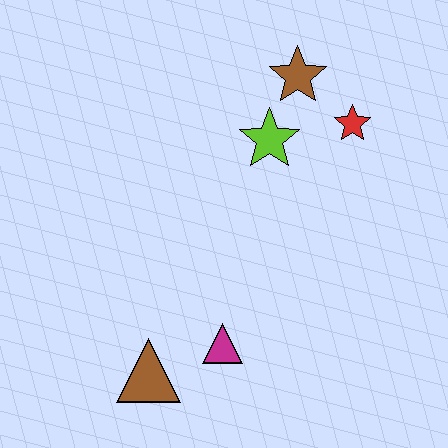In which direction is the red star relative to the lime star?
The red star is to the right of the lime star.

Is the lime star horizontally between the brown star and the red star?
No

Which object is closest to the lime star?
The brown star is closest to the lime star.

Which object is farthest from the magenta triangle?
The brown star is farthest from the magenta triangle.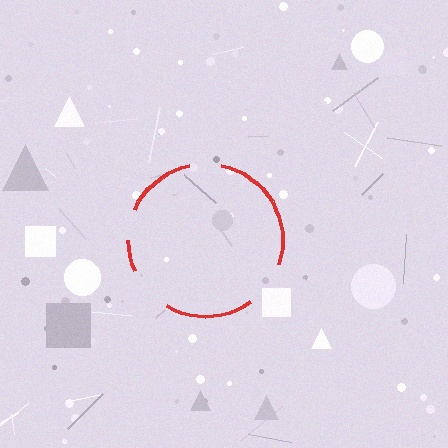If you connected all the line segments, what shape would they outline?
They would outline a circle.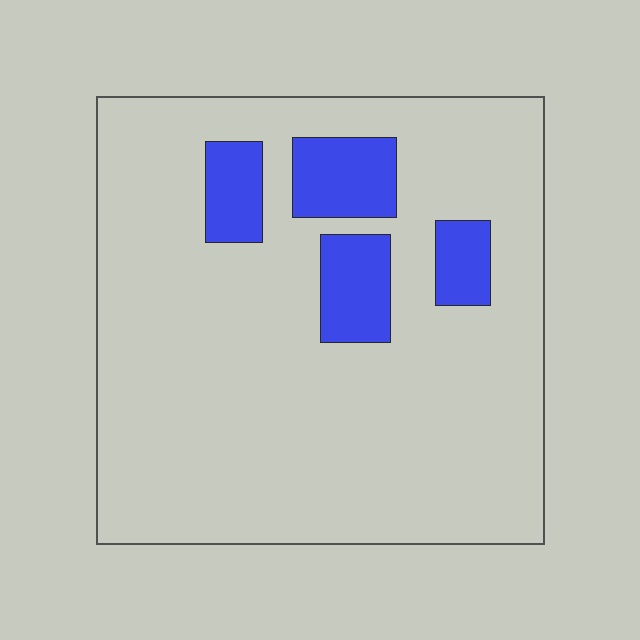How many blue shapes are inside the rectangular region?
4.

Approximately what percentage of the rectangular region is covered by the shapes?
Approximately 15%.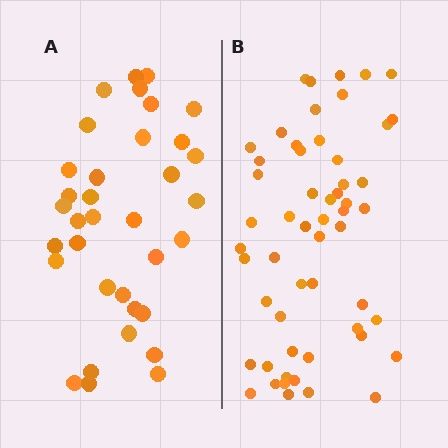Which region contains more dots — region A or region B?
Region B (the right region) has more dots.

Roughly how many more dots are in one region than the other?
Region B has approximately 20 more dots than region A.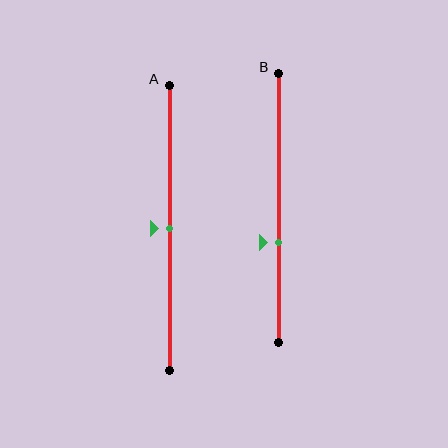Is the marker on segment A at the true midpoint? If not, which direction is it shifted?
Yes, the marker on segment A is at the true midpoint.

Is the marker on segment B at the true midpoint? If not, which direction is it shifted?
No, the marker on segment B is shifted downward by about 13% of the segment length.